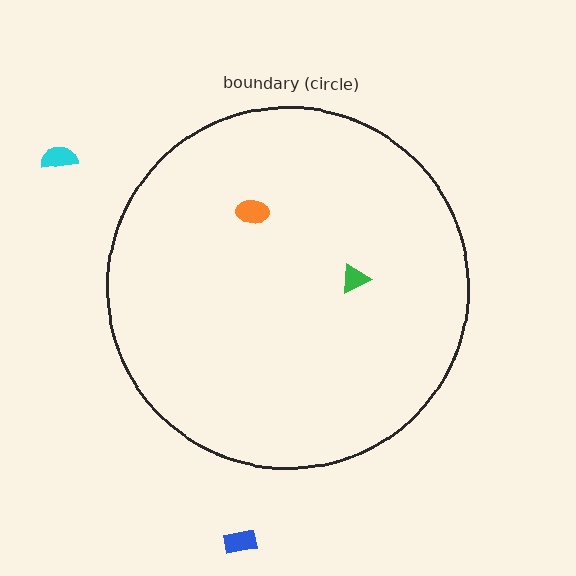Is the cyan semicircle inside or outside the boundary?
Outside.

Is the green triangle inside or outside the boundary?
Inside.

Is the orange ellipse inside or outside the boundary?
Inside.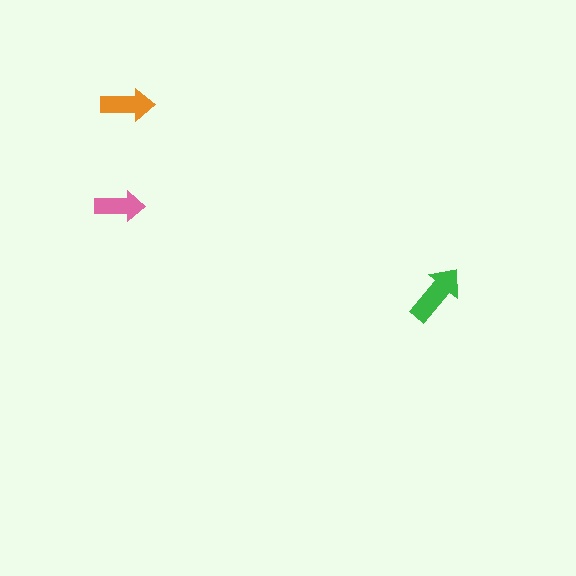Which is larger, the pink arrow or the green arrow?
The green one.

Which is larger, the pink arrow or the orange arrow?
The orange one.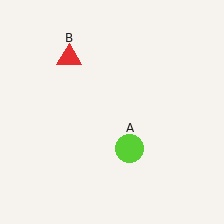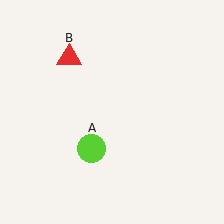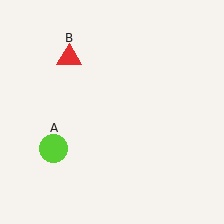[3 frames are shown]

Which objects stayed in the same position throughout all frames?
Red triangle (object B) remained stationary.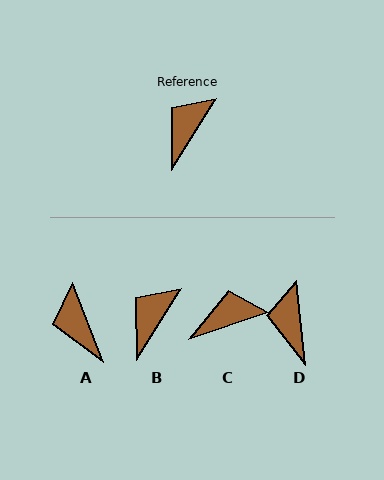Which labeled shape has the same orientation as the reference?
B.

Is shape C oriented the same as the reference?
No, it is off by about 40 degrees.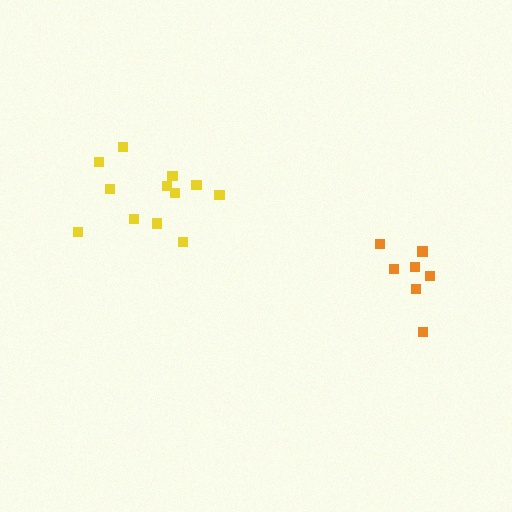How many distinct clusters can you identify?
There are 2 distinct clusters.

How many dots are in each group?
Group 1: 7 dots, Group 2: 12 dots (19 total).